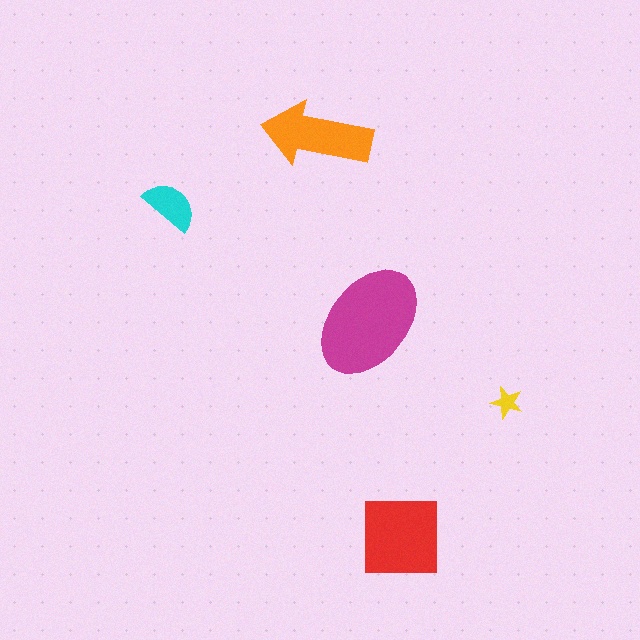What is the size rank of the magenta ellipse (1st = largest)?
1st.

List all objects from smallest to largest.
The yellow star, the cyan semicircle, the orange arrow, the red square, the magenta ellipse.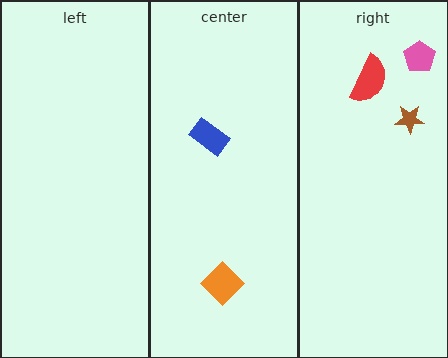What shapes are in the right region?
The pink pentagon, the brown star, the red semicircle.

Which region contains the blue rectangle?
The center region.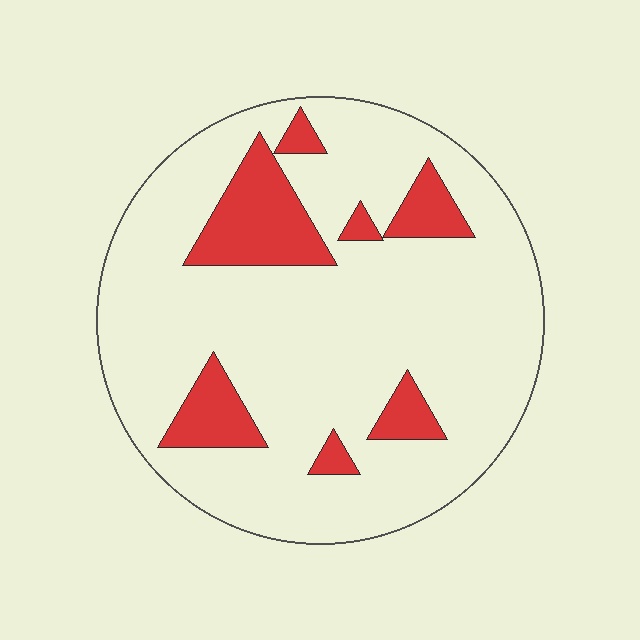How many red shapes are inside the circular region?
7.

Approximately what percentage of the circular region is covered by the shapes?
Approximately 15%.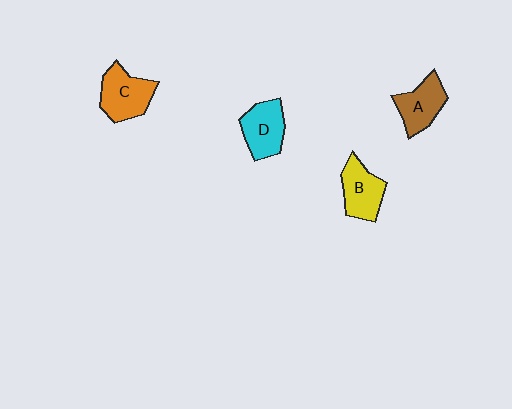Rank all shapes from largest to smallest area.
From largest to smallest: C (orange), D (cyan), B (yellow), A (brown).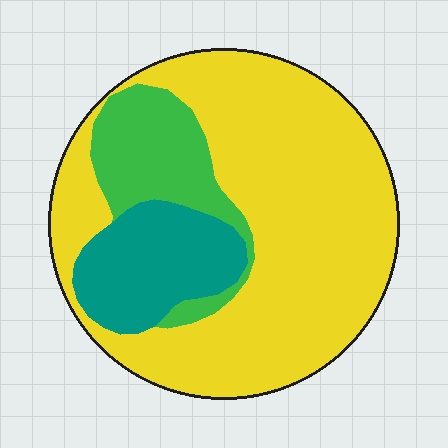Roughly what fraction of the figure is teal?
Teal covers roughly 15% of the figure.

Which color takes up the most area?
Yellow, at roughly 70%.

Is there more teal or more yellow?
Yellow.